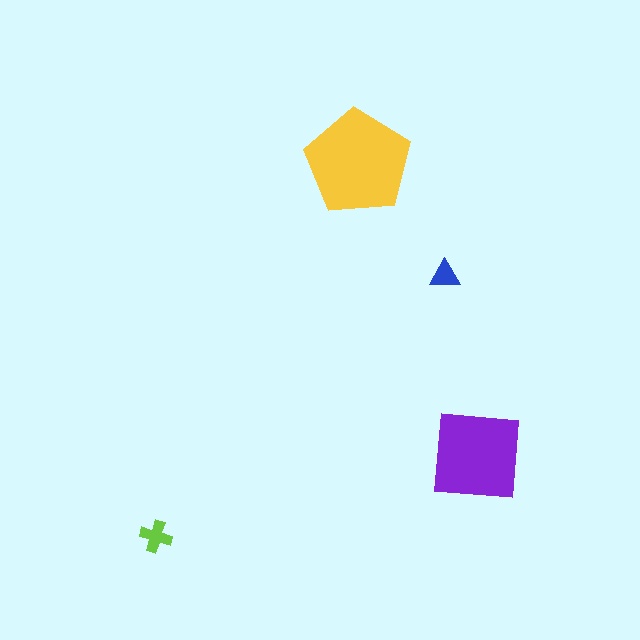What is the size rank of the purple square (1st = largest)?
2nd.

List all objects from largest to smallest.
The yellow pentagon, the purple square, the lime cross, the blue triangle.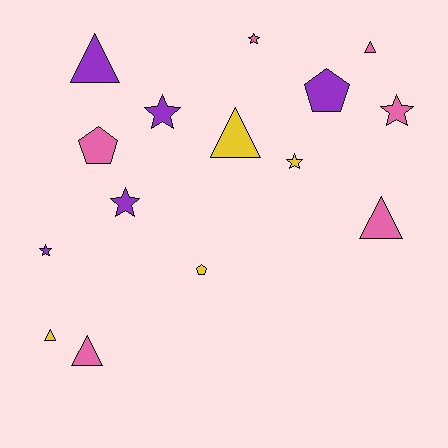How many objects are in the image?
There are 15 objects.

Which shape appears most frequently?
Star, with 6 objects.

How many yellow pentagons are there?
There is 1 yellow pentagon.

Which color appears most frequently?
Pink, with 6 objects.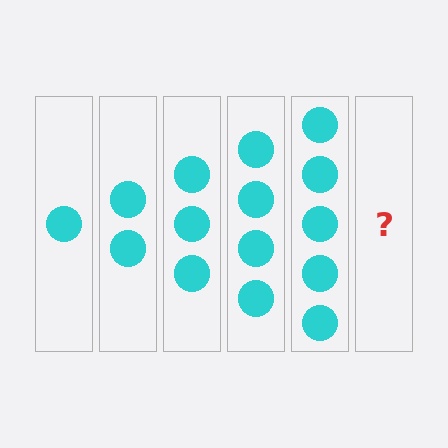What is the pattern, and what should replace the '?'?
The pattern is that each step adds one more circle. The '?' should be 6 circles.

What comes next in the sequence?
The next element should be 6 circles.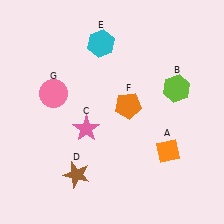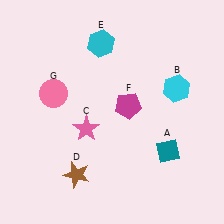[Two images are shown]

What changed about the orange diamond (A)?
In Image 1, A is orange. In Image 2, it changed to teal.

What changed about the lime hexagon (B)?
In Image 1, B is lime. In Image 2, it changed to cyan.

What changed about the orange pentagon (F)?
In Image 1, F is orange. In Image 2, it changed to magenta.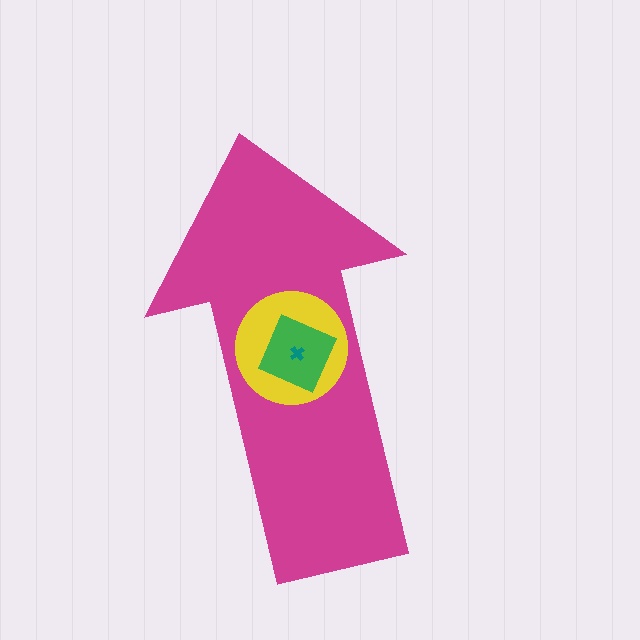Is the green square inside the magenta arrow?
Yes.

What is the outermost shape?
The magenta arrow.